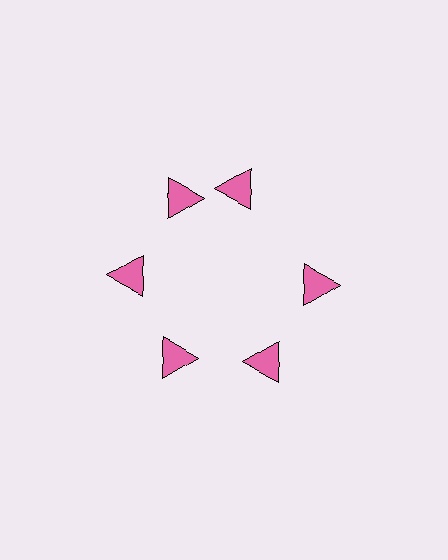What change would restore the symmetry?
The symmetry would be restored by rotating it back into even spacing with its neighbors so that all 6 triangles sit at equal angles and equal distance from the center.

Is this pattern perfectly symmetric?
No. The 6 pink triangles are arranged in a ring, but one element near the 1 o'clock position is rotated out of alignment along the ring, breaking the 6-fold rotational symmetry.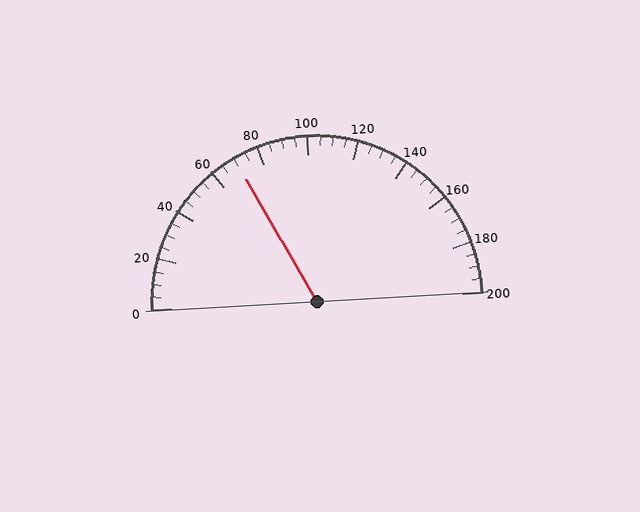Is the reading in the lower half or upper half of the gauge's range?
The reading is in the lower half of the range (0 to 200).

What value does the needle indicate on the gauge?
The needle indicates approximately 70.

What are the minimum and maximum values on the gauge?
The gauge ranges from 0 to 200.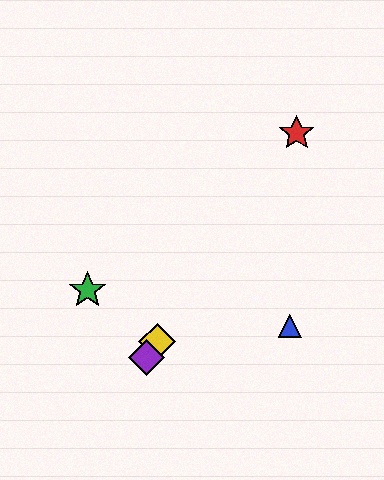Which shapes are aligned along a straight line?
The red star, the yellow diamond, the purple diamond are aligned along a straight line.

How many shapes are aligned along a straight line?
3 shapes (the red star, the yellow diamond, the purple diamond) are aligned along a straight line.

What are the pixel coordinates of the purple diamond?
The purple diamond is at (146, 358).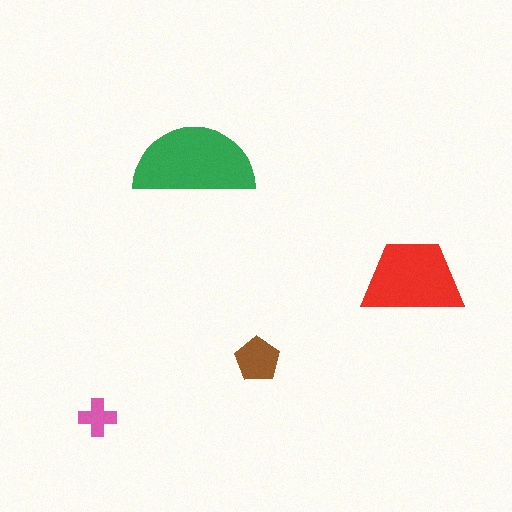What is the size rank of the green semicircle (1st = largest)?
1st.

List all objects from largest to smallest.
The green semicircle, the red trapezoid, the brown pentagon, the pink cross.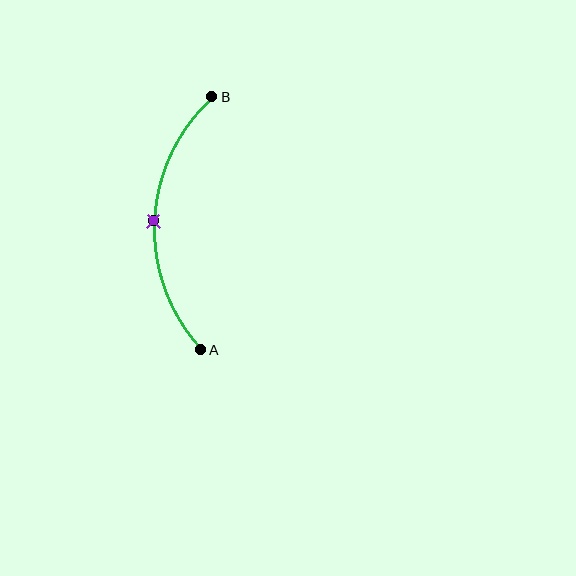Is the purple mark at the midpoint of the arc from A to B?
Yes. The purple mark lies on the arc at equal arc-length from both A and B — it is the arc midpoint.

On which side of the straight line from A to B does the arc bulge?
The arc bulges to the left of the straight line connecting A and B.